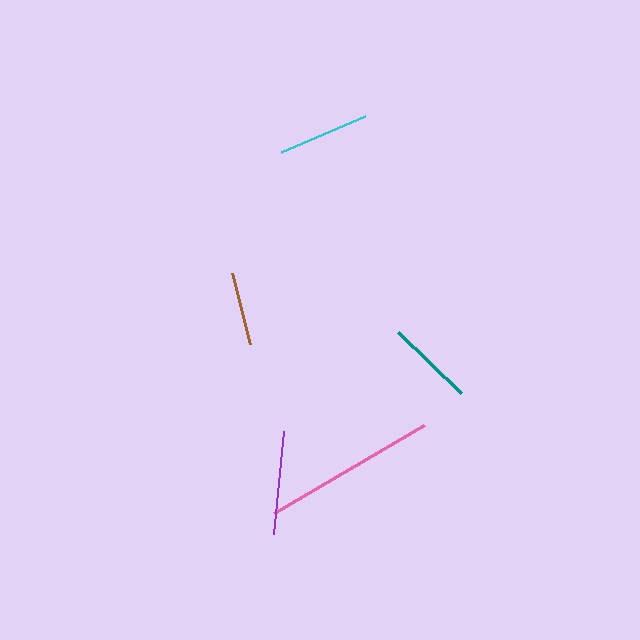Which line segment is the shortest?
The brown line is the shortest at approximately 74 pixels.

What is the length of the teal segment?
The teal segment is approximately 88 pixels long.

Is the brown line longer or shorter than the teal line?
The teal line is longer than the brown line.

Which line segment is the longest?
The pink line is the longest at approximately 174 pixels.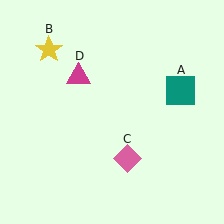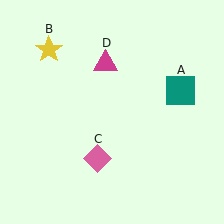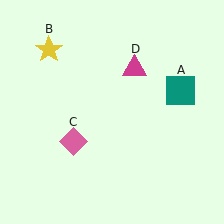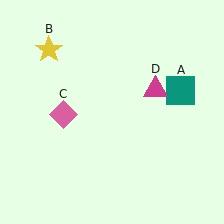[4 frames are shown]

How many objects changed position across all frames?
2 objects changed position: pink diamond (object C), magenta triangle (object D).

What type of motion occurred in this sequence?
The pink diamond (object C), magenta triangle (object D) rotated clockwise around the center of the scene.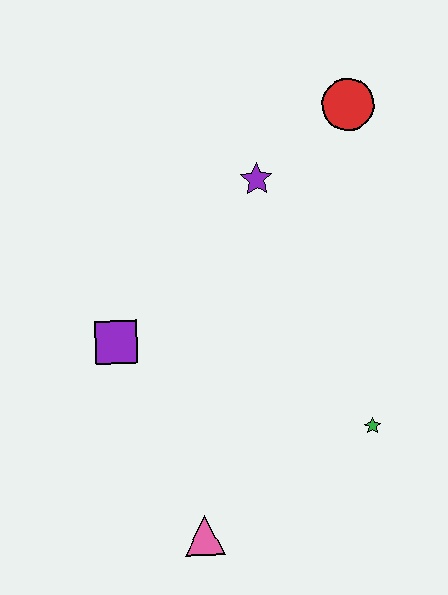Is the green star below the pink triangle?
No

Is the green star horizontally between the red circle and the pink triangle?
No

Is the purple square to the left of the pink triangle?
Yes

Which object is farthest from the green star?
The red circle is farthest from the green star.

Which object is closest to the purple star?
The red circle is closest to the purple star.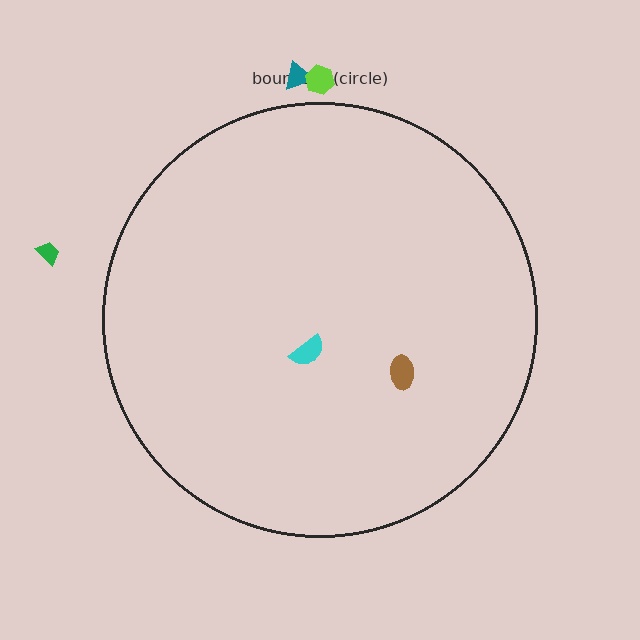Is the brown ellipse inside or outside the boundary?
Inside.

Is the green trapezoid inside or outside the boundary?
Outside.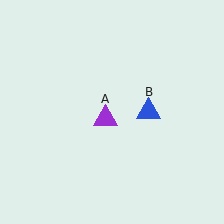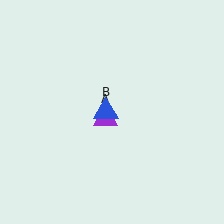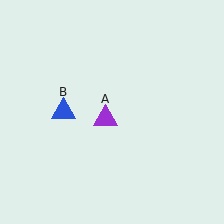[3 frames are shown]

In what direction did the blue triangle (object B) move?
The blue triangle (object B) moved left.